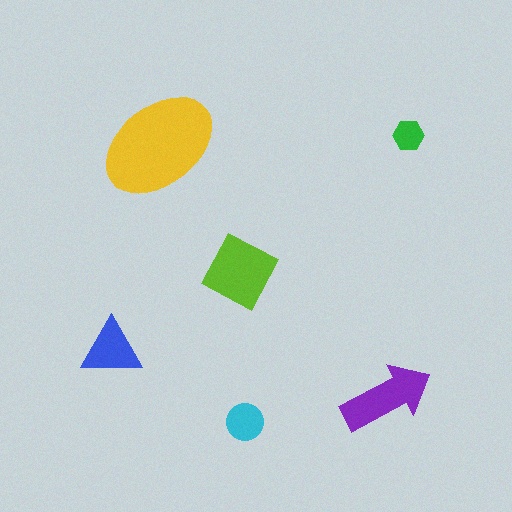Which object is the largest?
The yellow ellipse.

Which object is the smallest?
The green hexagon.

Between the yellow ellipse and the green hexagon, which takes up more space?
The yellow ellipse.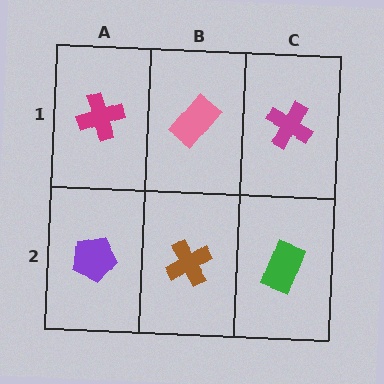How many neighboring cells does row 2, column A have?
2.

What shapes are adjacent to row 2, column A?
A magenta cross (row 1, column A), a brown cross (row 2, column B).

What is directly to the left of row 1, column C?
A pink rectangle.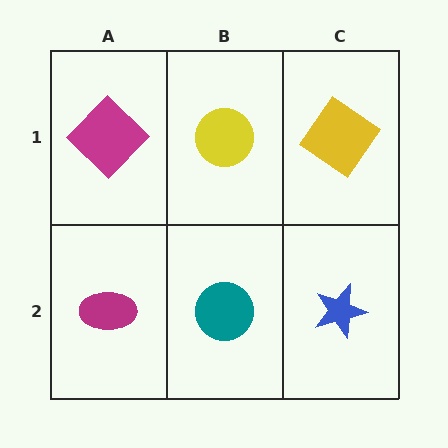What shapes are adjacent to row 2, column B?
A yellow circle (row 1, column B), a magenta ellipse (row 2, column A), a blue star (row 2, column C).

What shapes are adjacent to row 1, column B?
A teal circle (row 2, column B), a magenta diamond (row 1, column A), a yellow diamond (row 1, column C).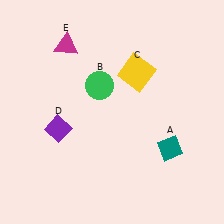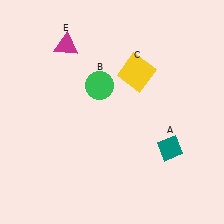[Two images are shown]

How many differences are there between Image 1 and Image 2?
There is 1 difference between the two images.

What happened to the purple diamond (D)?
The purple diamond (D) was removed in Image 2. It was in the bottom-left area of Image 1.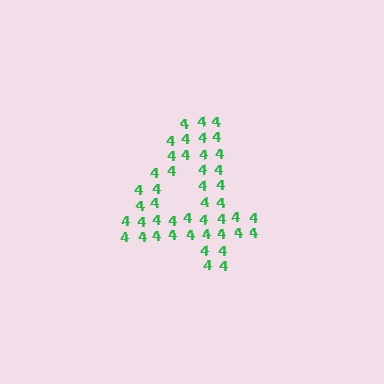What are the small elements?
The small elements are digit 4's.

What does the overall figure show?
The overall figure shows the digit 4.